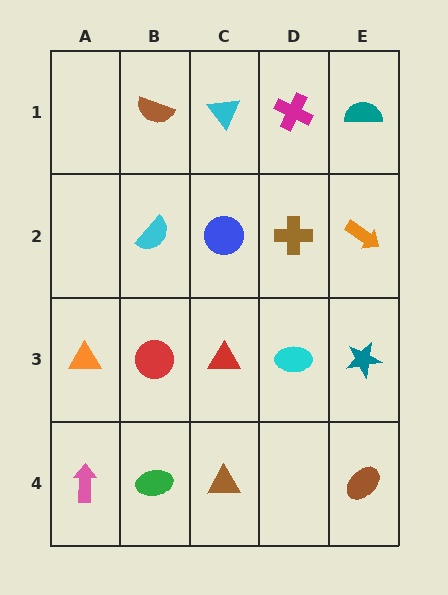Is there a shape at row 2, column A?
No, that cell is empty.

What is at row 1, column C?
A cyan triangle.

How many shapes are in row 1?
4 shapes.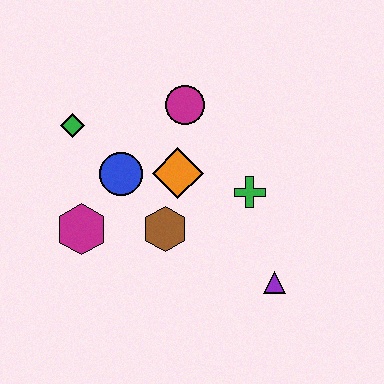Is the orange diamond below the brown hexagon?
No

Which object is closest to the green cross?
The orange diamond is closest to the green cross.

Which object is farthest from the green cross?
The green diamond is farthest from the green cross.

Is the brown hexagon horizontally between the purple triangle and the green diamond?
Yes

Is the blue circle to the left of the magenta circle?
Yes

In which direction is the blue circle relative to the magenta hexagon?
The blue circle is above the magenta hexagon.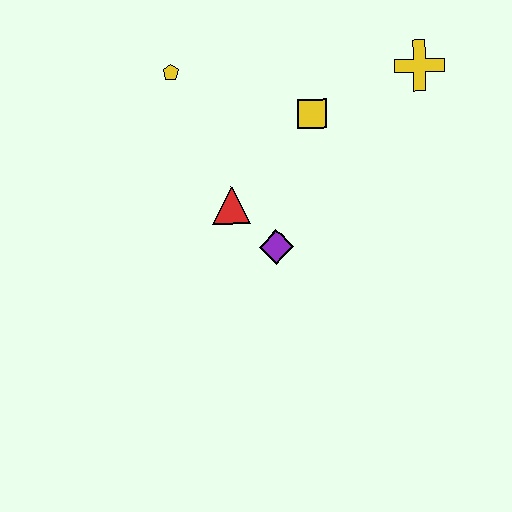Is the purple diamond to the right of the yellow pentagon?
Yes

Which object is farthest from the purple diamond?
The yellow cross is farthest from the purple diamond.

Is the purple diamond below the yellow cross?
Yes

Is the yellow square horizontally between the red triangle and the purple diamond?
No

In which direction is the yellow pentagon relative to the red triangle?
The yellow pentagon is above the red triangle.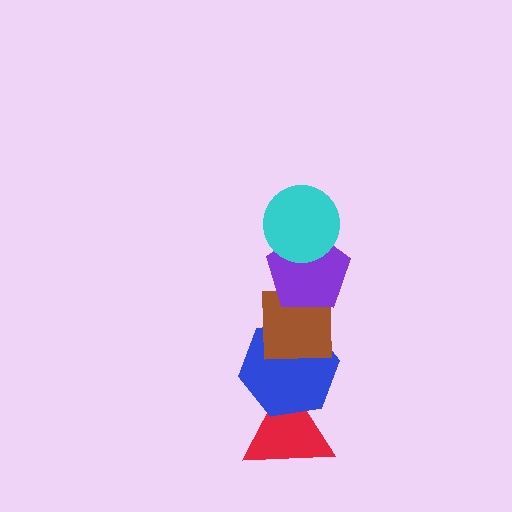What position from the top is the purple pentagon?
The purple pentagon is 2nd from the top.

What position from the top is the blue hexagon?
The blue hexagon is 4th from the top.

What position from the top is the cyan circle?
The cyan circle is 1st from the top.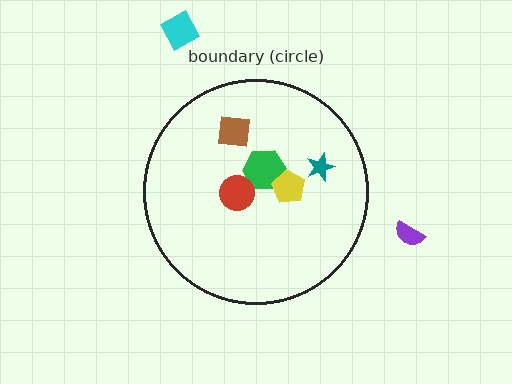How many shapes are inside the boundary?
5 inside, 2 outside.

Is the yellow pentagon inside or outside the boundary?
Inside.